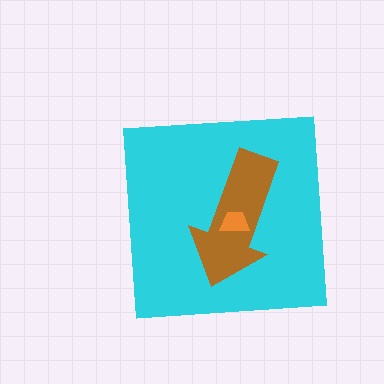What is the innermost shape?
The orange trapezoid.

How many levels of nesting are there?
3.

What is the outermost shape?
The cyan square.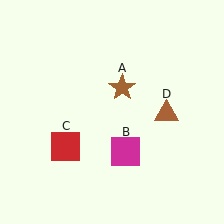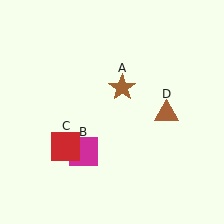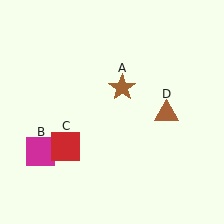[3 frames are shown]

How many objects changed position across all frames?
1 object changed position: magenta square (object B).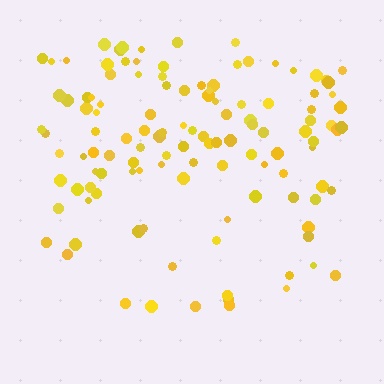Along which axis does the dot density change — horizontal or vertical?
Vertical.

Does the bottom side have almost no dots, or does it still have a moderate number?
Still a moderate number, just noticeably fewer than the top.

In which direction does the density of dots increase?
From bottom to top, with the top side densest.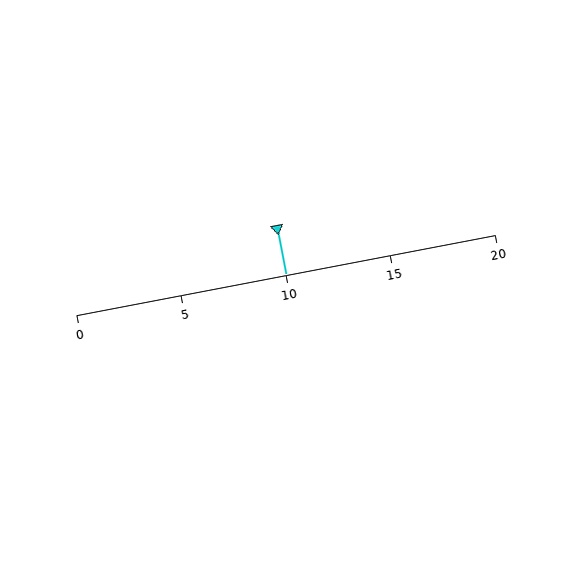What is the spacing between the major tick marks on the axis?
The major ticks are spaced 5 apart.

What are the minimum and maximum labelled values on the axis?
The axis runs from 0 to 20.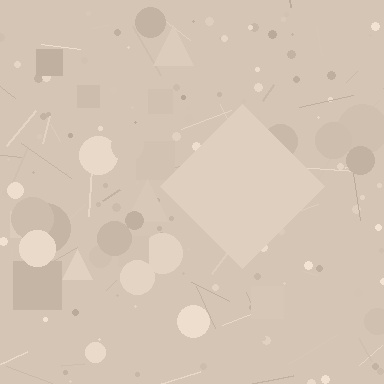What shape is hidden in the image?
A diamond is hidden in the image.